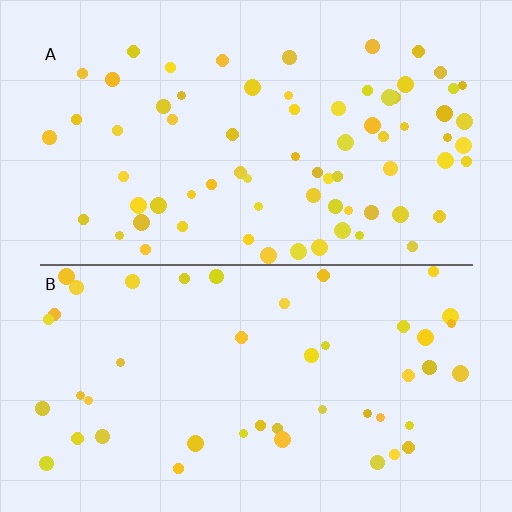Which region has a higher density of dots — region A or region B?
A (the top).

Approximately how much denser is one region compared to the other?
Approximately 1.5× — region A over region B.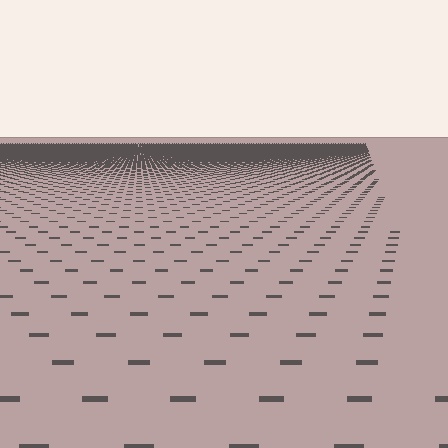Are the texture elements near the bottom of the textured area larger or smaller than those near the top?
Larger. Near the bottom, elements are closer to the viewer and appear at a bigger on-screen size.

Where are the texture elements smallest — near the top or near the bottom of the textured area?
Near the top.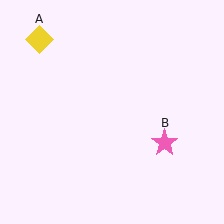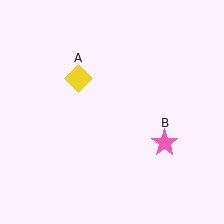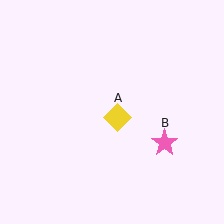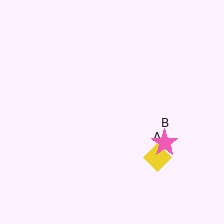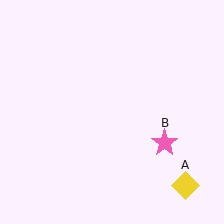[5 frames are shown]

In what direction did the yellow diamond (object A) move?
The yellow diamond (object A) moved down and to the right.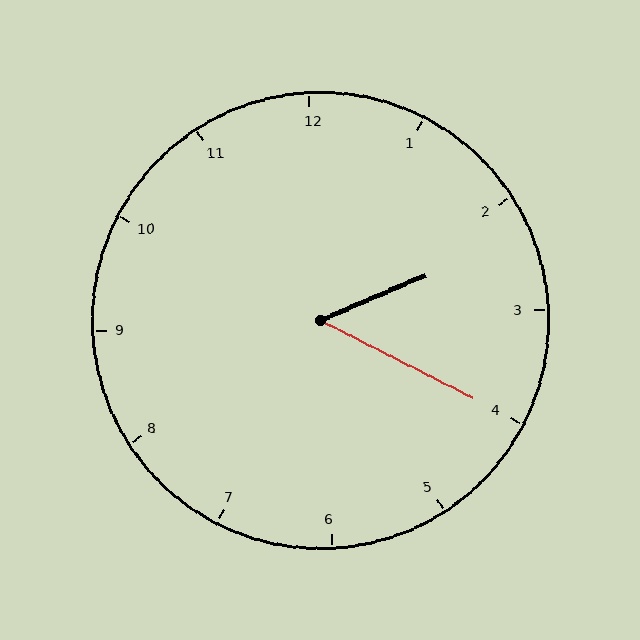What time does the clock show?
2:20.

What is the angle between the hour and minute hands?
Approximately 50 degrees.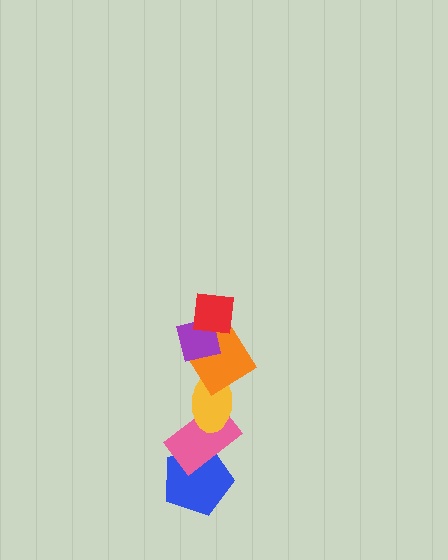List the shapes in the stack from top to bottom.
From top to bottom: the red square, the purple square, the orange diamond, the yellow ellipse, the pink rectangle, the blue pentagon.